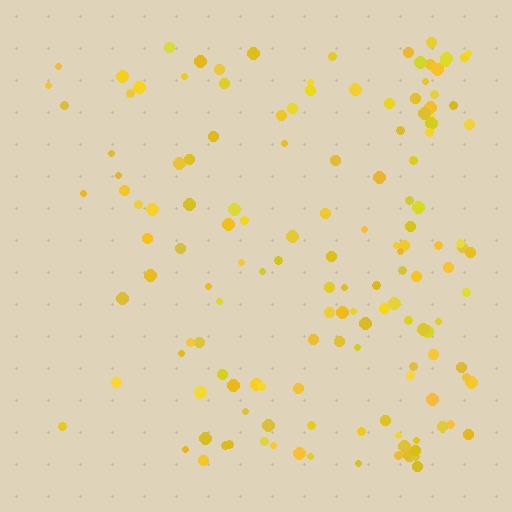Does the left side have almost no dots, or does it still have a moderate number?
Still a moderate number, just noticeably fewer than the right.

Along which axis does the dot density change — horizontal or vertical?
Horizontal.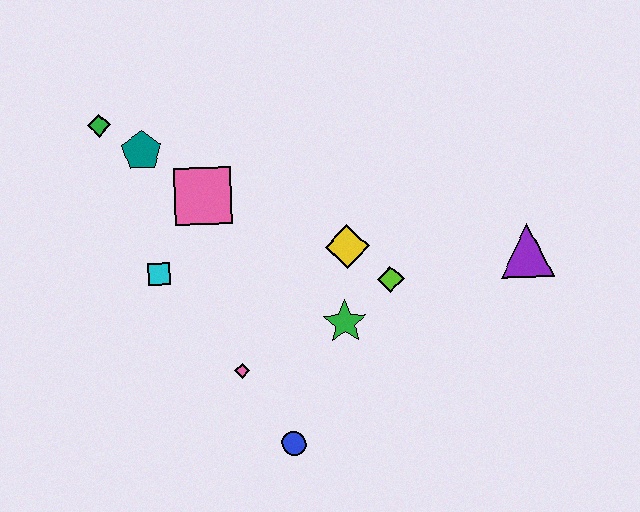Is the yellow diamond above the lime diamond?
Yes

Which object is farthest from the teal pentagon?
The purple triangle is farthest from the teal pentagon.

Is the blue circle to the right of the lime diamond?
No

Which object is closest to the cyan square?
The pink square is closest to the cyan square.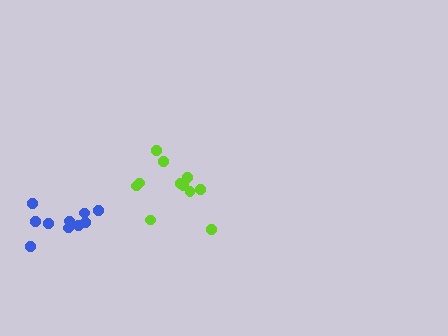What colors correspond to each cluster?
The clusters are colored: lime, blue.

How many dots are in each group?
Group 1: 11 dots, Group 2: 10 dots (21 total).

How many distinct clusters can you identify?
There are 2 distinct clusters.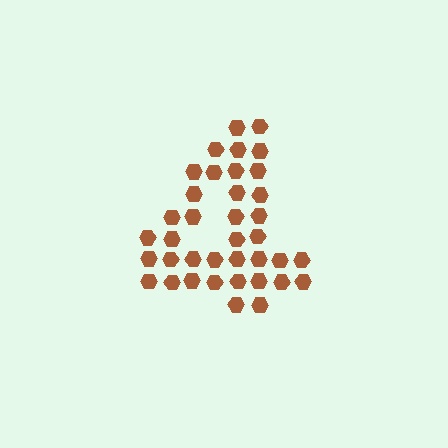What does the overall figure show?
The overall figure shows the digit 4.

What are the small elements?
The small elements are hexagons.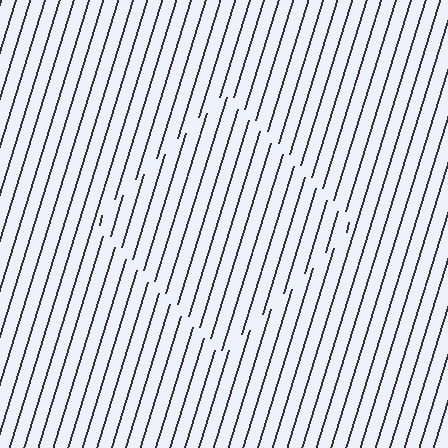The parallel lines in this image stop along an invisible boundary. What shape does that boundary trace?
An illusory square. The interior of the shape contains the same grating, shifted by half a period — the contour is defined by the phase discontinuity where line-ends from the inner and outer gratings abut.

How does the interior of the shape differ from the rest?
The interior of the shape contains the same grating, shifted by half a period — the contour is defined by the phase discontinuity where line-ends from the inner and outer gratings abut.